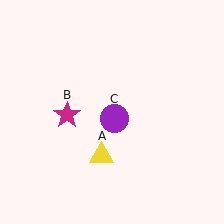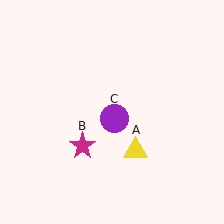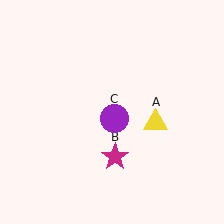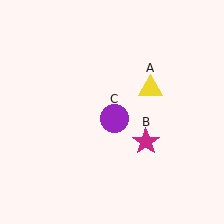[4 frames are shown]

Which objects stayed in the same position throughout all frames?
Purple circle (object C) remained stationary.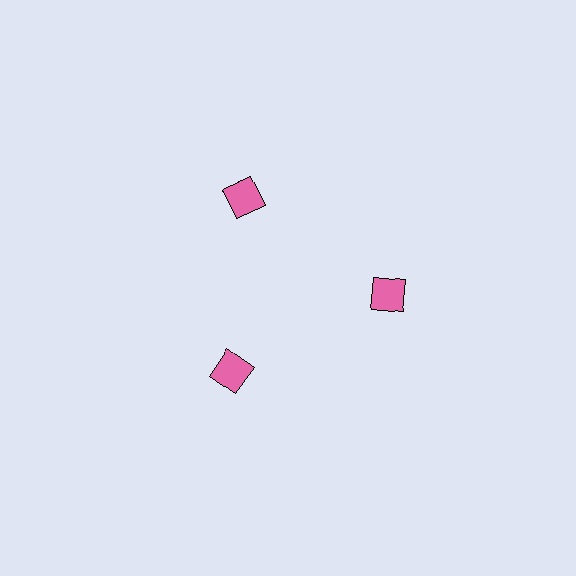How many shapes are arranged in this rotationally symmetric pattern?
There are 3 shapes, arranged in 3 groups of 1.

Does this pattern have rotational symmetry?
Yes, this pattern has 3-fold rotational symmetry. It looks the same after rotating 120 degrees around the center.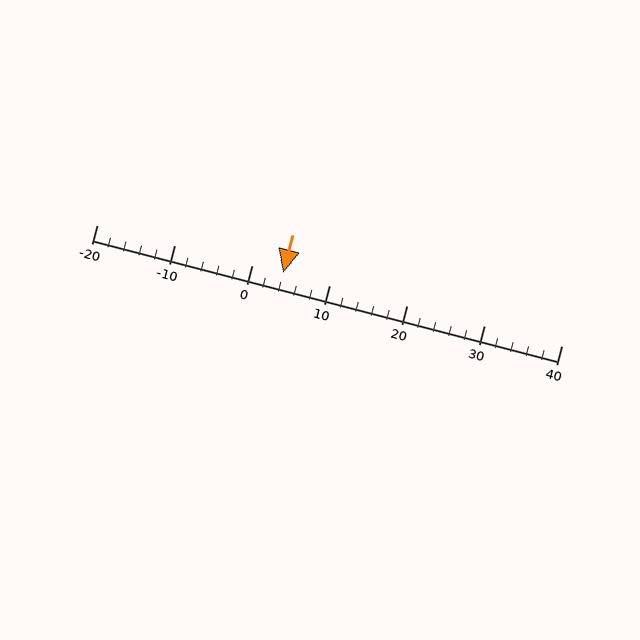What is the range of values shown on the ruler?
The ruler shows values from -20 to 40.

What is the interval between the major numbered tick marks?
The major tick marks are spaced 10 units apart.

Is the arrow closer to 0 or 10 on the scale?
The arrow is closer to 0.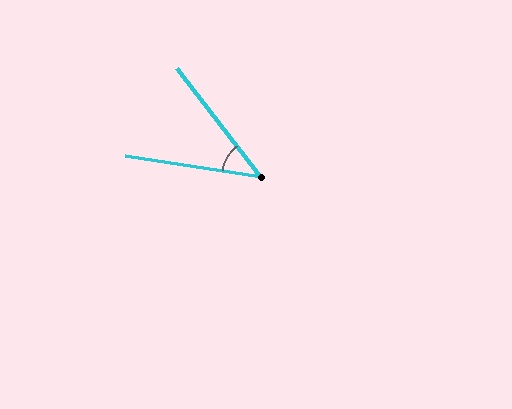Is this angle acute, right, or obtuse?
It is acute.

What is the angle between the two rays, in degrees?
Approximately 43 degrees.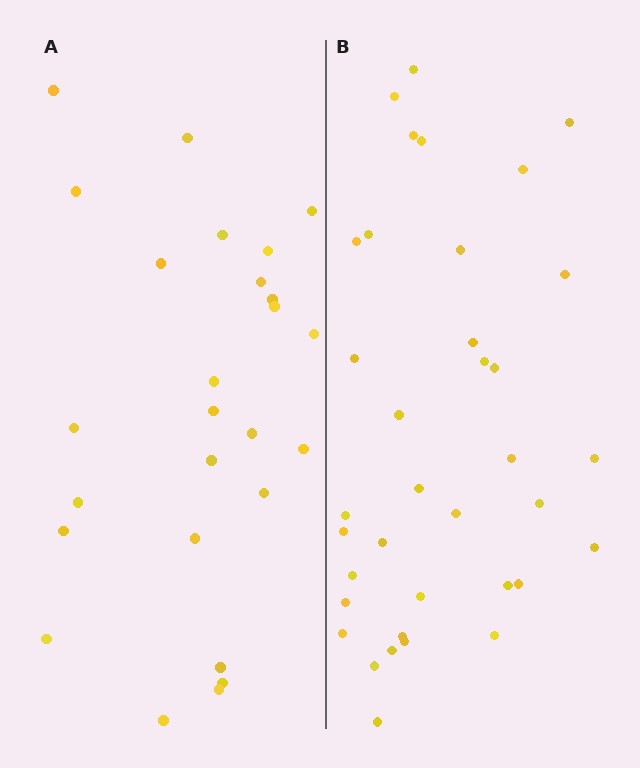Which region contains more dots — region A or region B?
Region B (the right region) has more dots.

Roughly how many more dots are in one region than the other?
Region B has roughly 10 or so more dots than region A.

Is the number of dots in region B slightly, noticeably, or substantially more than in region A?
Region B has noticeably more, but not dramatically so. The ratio is roughly 1.4 to 1.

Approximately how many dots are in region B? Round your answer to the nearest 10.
About 40 dots. (The exact count is 36, which rounds to 40.)